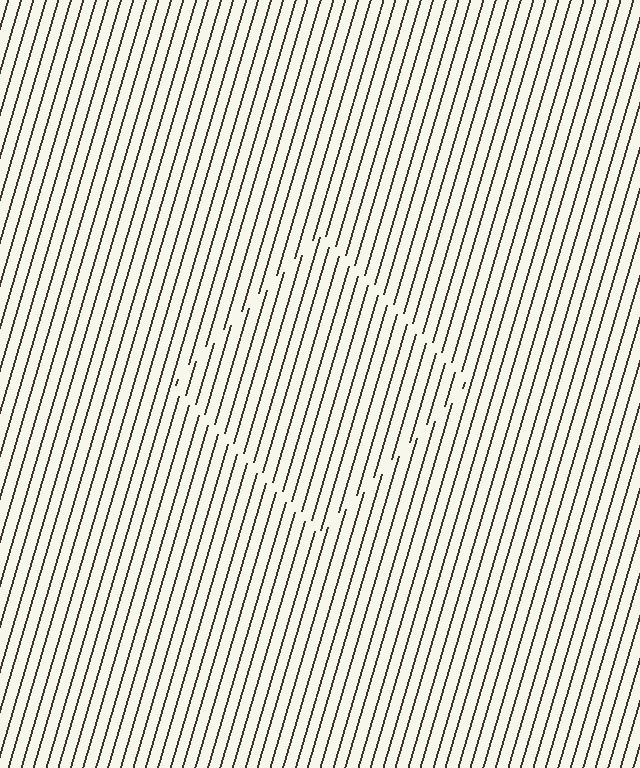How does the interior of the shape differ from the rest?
The interior of the shape contains the same grating, shifted by half a period — the contour is defined by the phase discontinuity where line-ends from the inner and outer gratings abut.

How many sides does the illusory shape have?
4 sides — the line-ends trace a square.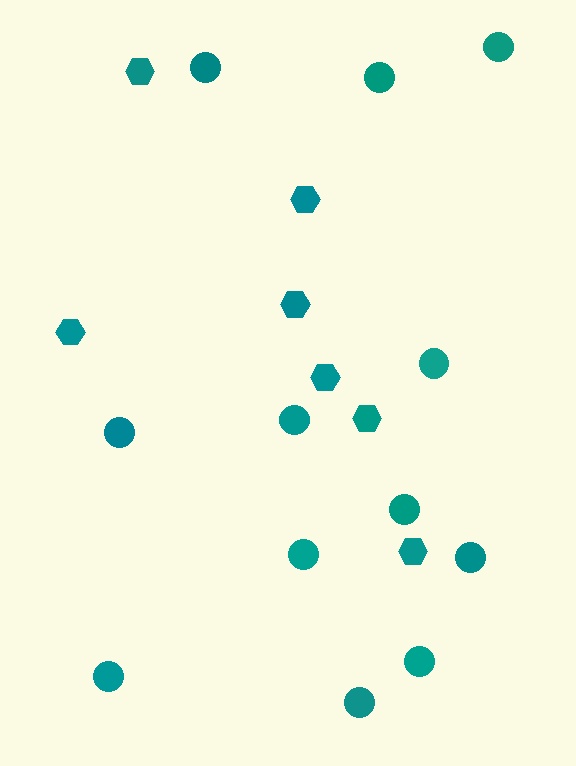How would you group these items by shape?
There are 2 groups: one group of hexagons (7) and one group of circles (12).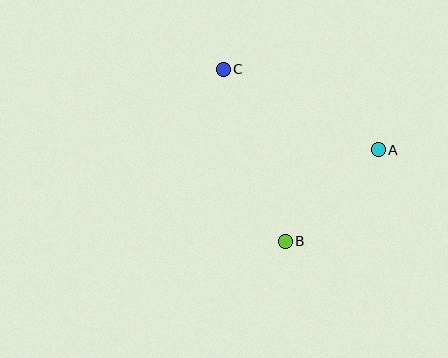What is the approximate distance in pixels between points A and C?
The distance between A and C is approximately 175 pixels.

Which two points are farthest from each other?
Points B and C are farthest from each other.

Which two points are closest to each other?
Points A and B are closest to each other.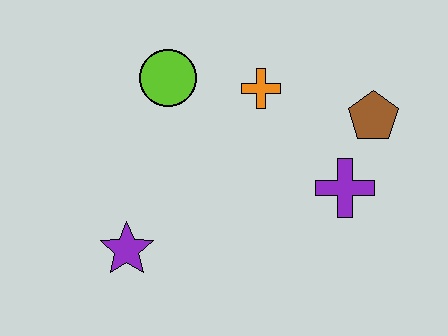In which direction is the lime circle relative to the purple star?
The lime circle is above the purple star.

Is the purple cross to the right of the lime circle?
Yes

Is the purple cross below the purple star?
No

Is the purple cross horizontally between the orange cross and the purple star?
No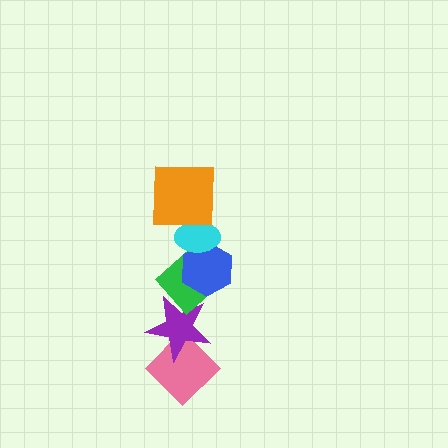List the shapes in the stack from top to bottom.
From top to bottom: the orange square, the cyan ellipse, the blue hexagon, the green diamond, the purple star, the pink diamond.